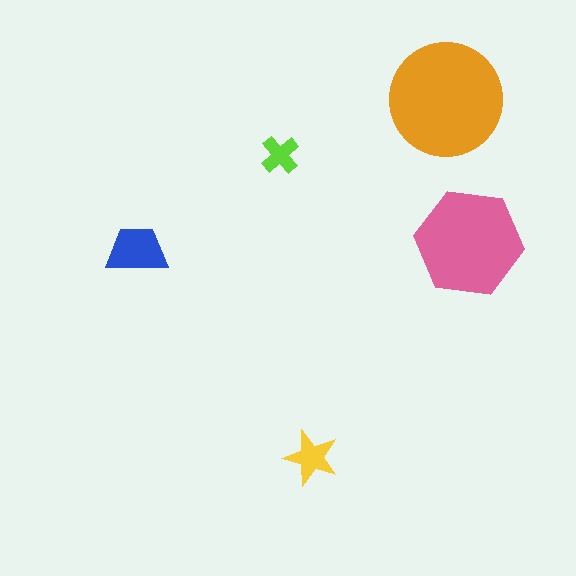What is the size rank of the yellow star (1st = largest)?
4th.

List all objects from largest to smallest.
The orange circle, the pink hexagon, the blue trapezoid, the yellow star, the lime cross.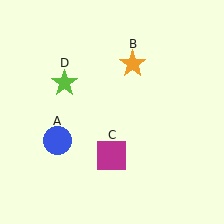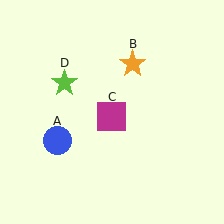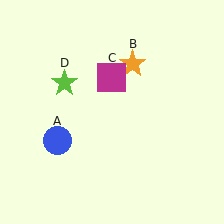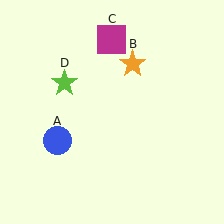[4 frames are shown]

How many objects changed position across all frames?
1 object changed position: magenta square (object C).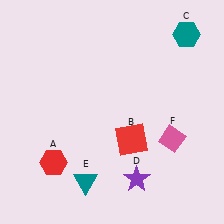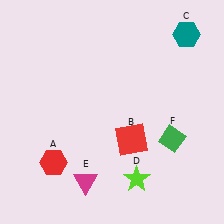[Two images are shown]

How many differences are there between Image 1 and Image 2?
There are 3 differences between the two images.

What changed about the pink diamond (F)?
In Image 1, F is pink. In Image 2, it changed to green.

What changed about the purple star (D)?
In Image 1, D is purple. In Image 2, it changed to lime.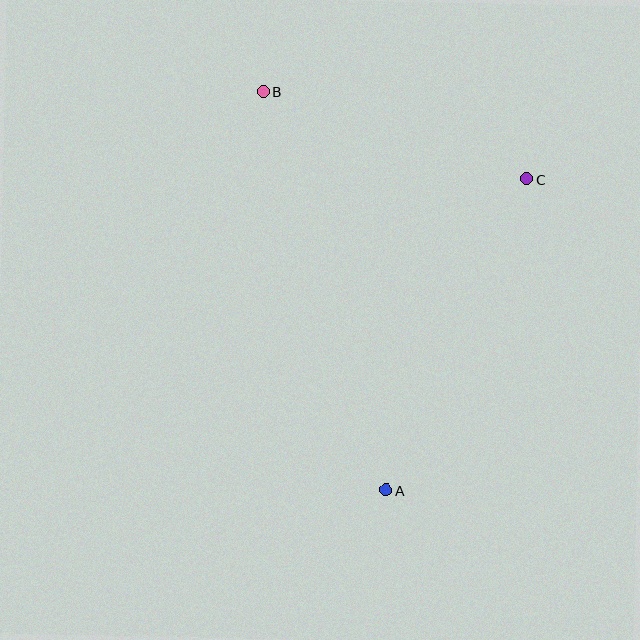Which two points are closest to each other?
Points B and C are closest to each other.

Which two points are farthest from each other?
Points A and B are farthest from each other.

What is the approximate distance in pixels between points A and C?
The distance between A and C is approximately 342 pixels.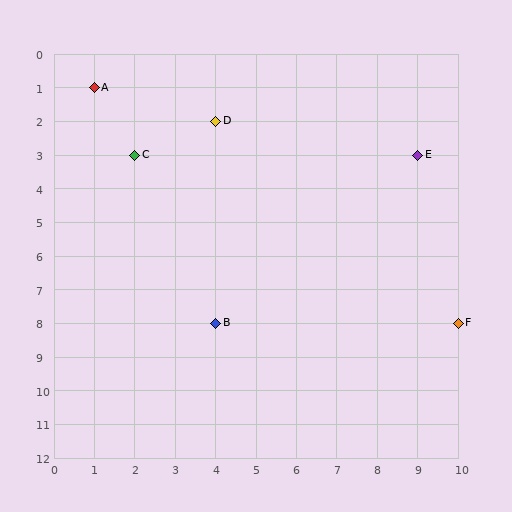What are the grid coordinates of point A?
Point A is at grid coordinates (1, 1).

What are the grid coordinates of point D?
Point D is at grid coordinates (4, 2).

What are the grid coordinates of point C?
Point C is at grid coordinates (2, 3).